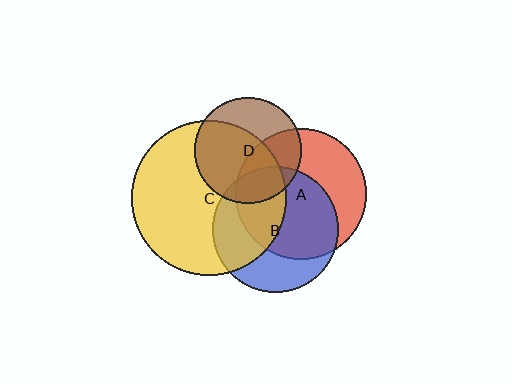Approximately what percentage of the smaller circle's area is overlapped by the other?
Approximately 30%.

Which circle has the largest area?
Circle C (yellow).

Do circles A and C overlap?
Yes.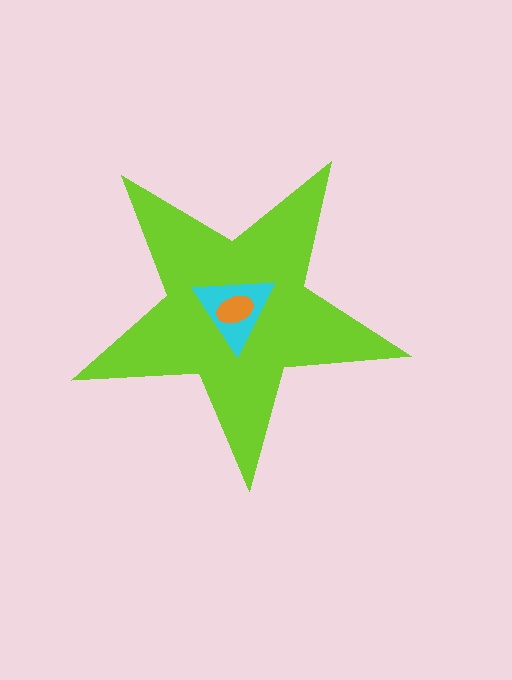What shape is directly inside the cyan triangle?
The orange ellipse.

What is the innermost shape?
The orange ellipse.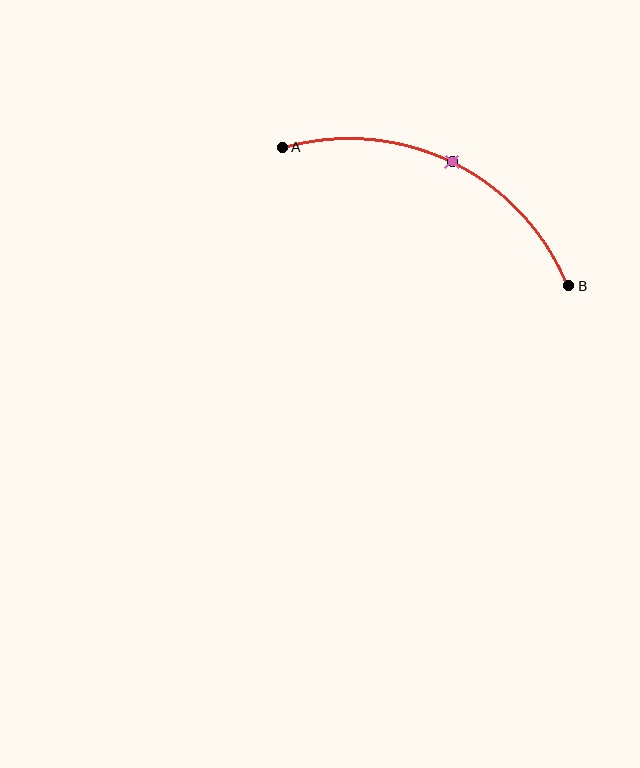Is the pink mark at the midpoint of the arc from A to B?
Yes. The pink mark lies on the arc at equal arc-length from both A and B — it is the arc midpoint.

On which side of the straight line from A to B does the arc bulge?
The arc bulges above the straight line connecting A and B.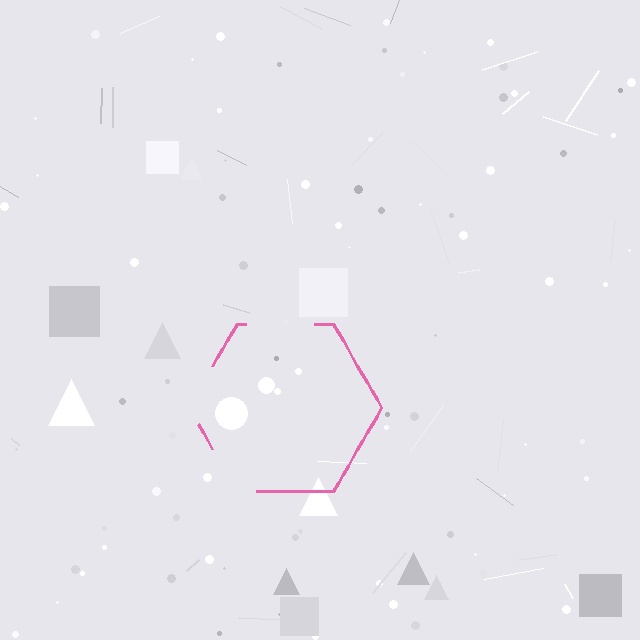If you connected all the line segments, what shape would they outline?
They would outline a hexagon.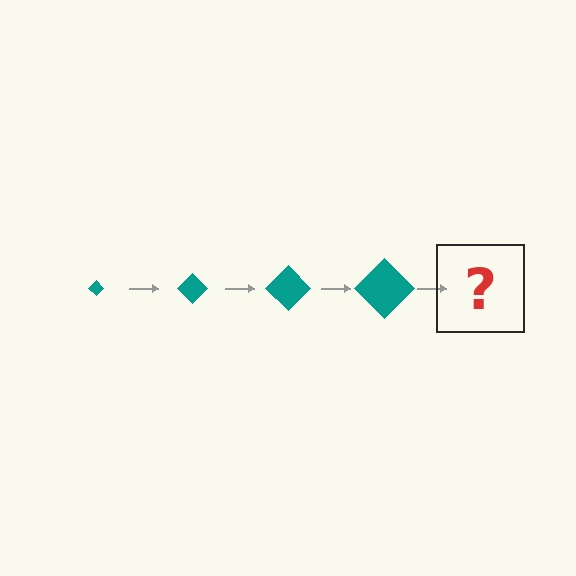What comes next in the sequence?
The next element should be a teal diamond, larger than the previous one.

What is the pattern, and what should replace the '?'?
The pattern is that the diamond gets progressively larger each step. The '?' should be a teal diamond, larger than the previous one.